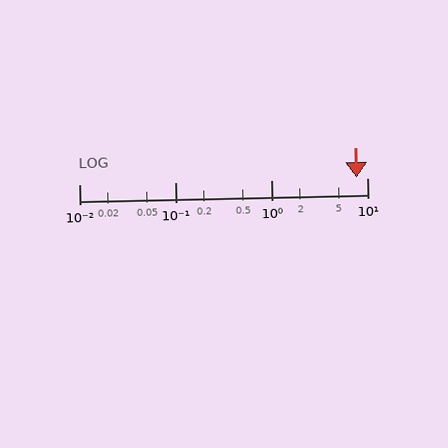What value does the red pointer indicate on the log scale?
The pointer indicates approximately 7.7.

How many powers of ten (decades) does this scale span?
The scale spans 3 decades, from 0.01 to 10.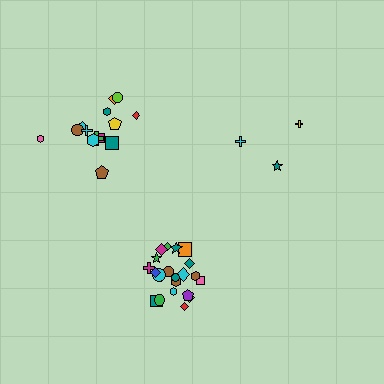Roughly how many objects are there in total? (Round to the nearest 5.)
Roughly 40 objects in total.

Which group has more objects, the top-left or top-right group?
The top-left group.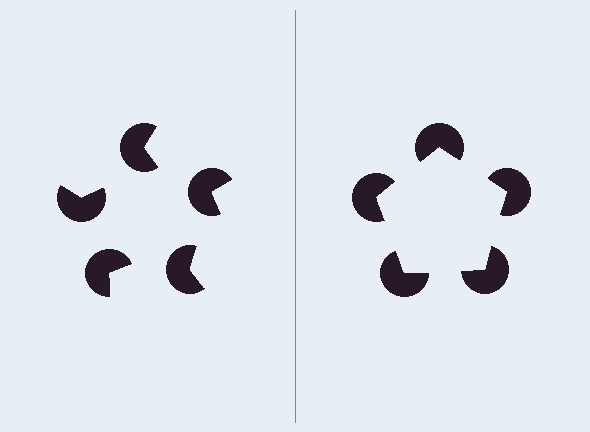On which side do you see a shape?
An illusory pentagon appears on the right side. On the left side the wedge cuts are rotated, so no coherent shape forms.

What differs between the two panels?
The pac-man discs are positioned identically on both sides; only the wedge orientations differ. On the right they align to a pentagon; on the left they are misaligned.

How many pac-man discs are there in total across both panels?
10 — 5 on each side.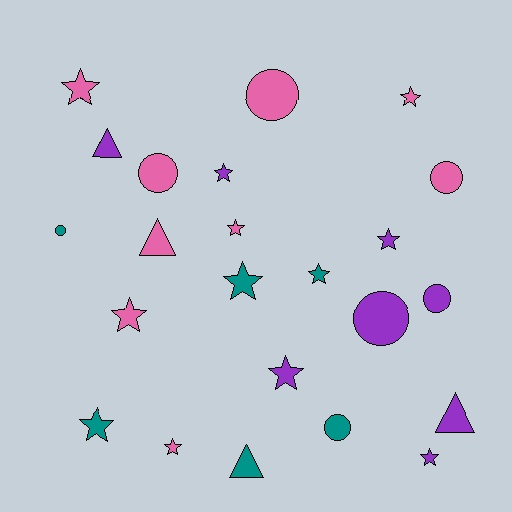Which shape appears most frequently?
Star, with 12 objects.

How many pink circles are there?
There are 3 pink circles.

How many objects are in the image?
There are 23 objects.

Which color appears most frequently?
Pink, with 9 objects.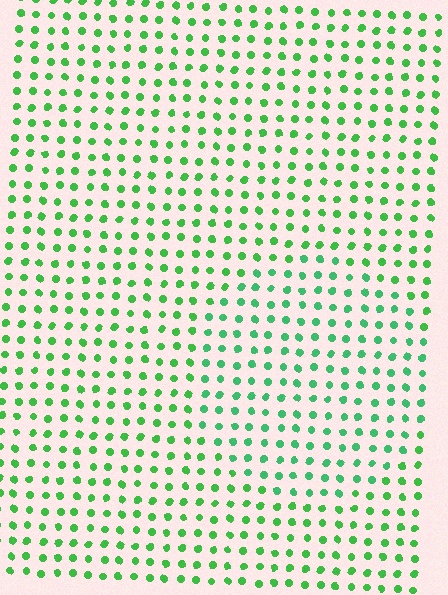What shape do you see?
I see a circle.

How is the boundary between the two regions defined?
The boundary is defined purely by a slight shift in hue (about 20 degrees). Spacing, size, and orientation are identical on both sides.